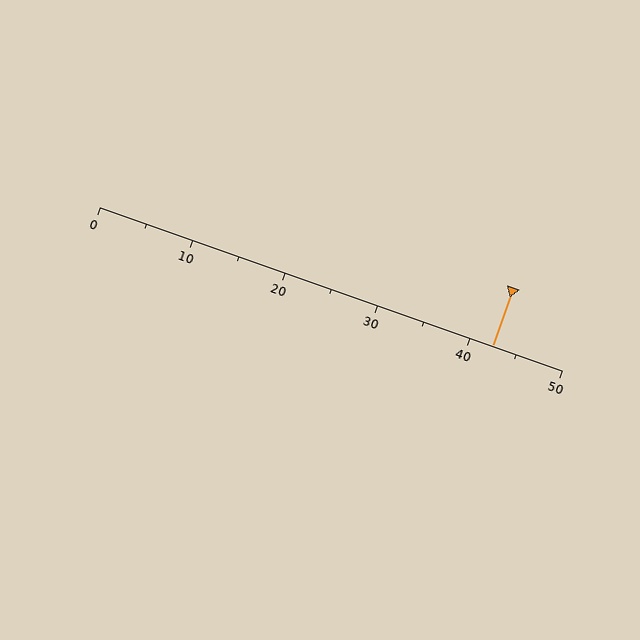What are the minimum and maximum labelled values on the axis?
The axis runs from 0 to 50.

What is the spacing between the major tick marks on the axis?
The major ticks are spaced 10 apart.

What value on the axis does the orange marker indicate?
The marker indicates approximately 42.5.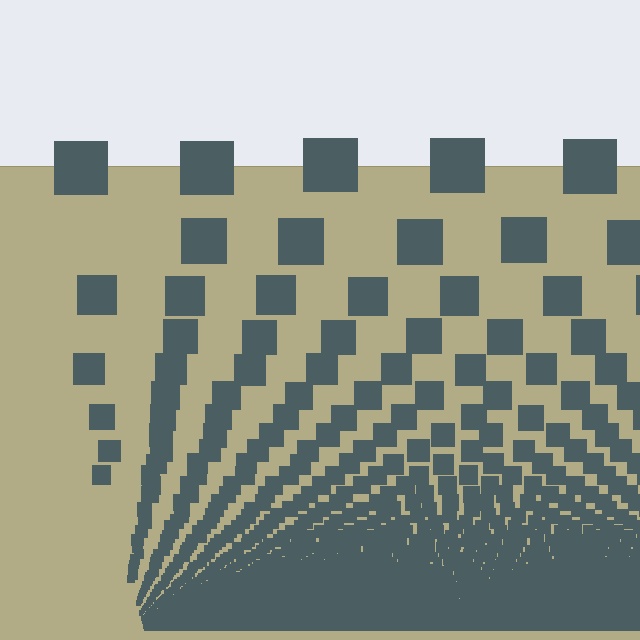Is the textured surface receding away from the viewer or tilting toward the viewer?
The surface appears to tilt toward the viewer. Texture elements get larger and sparser toward the top.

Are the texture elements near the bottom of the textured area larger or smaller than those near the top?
Smaller. The gradient is inverted — elements near the bottom are smaller and denser.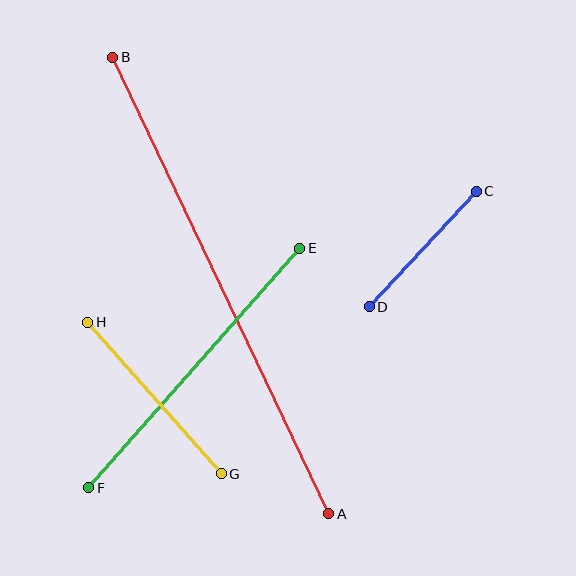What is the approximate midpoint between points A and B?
The midpoint is at approximately (221, 286) pixels.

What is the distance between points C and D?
The distance is approximately 157 pixels.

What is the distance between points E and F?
The distance is approximately 319 pixels.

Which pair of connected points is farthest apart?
Points A and B are farthest apart.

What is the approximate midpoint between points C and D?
The midpoint is at approximately (423, 249) pixels.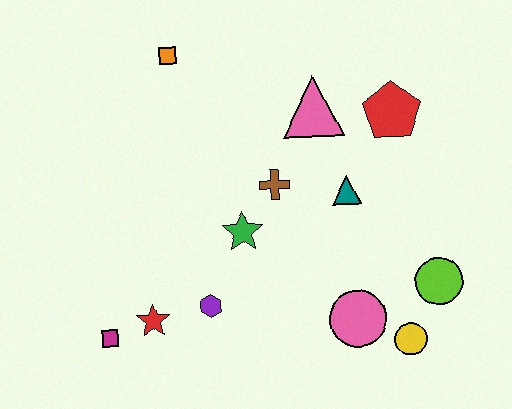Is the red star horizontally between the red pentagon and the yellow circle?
No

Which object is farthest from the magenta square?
The red pentagon is farthest from the magenta square.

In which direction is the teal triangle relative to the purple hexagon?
The teal triangle is to the right of the purple hexagon.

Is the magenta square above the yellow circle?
Yes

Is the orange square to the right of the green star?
No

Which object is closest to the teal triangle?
The brown cross is closest to the teal triangle.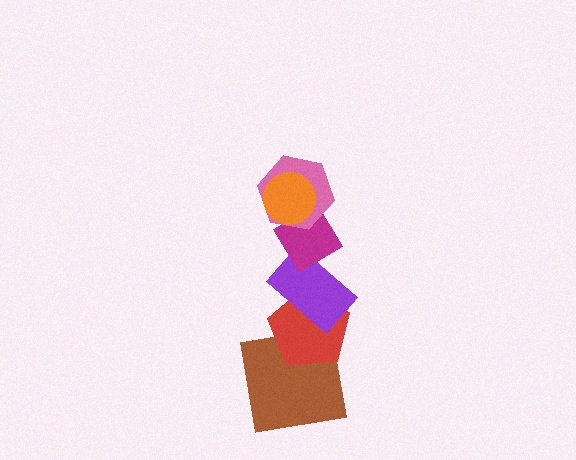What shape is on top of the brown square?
The red pentagon is on top of the brown square.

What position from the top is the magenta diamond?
The magenta diamond is 3rd from the top.